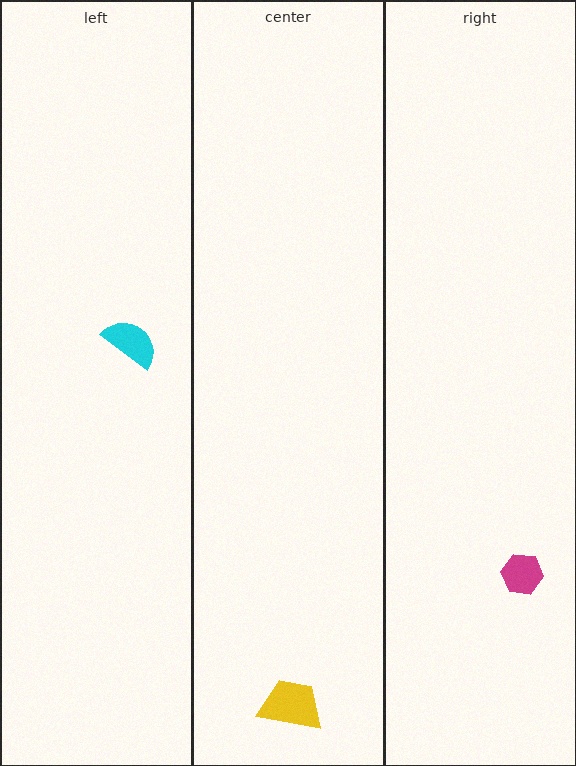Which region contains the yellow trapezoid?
The center region.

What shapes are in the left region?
The cyan semicircle.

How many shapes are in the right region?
1.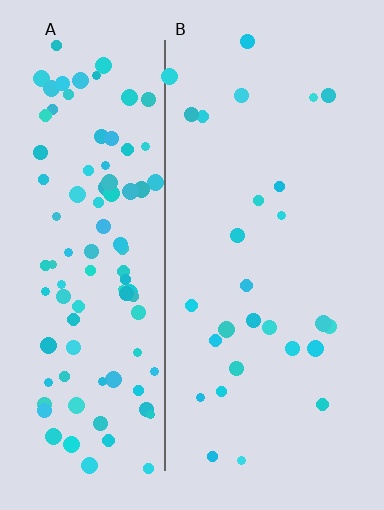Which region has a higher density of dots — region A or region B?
A (the left).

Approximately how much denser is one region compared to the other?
Approximately 3.8× — region A over region B.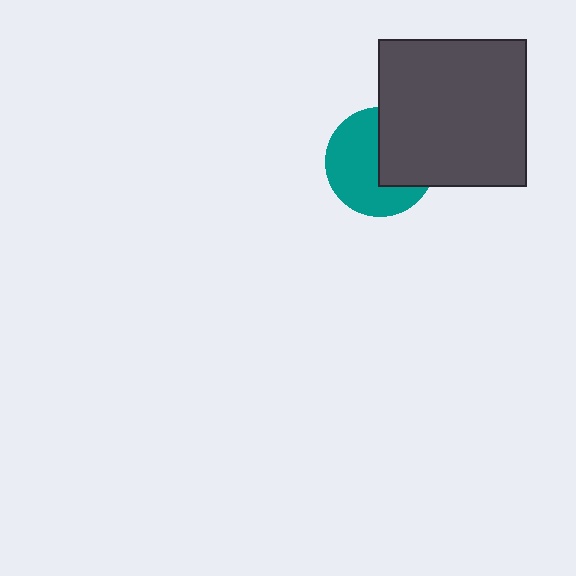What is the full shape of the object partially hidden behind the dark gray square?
The partially hidden object is a teal circle.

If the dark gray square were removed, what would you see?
You would see the complete teal circle.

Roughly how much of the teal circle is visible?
About half of it is visible (roughly 59%).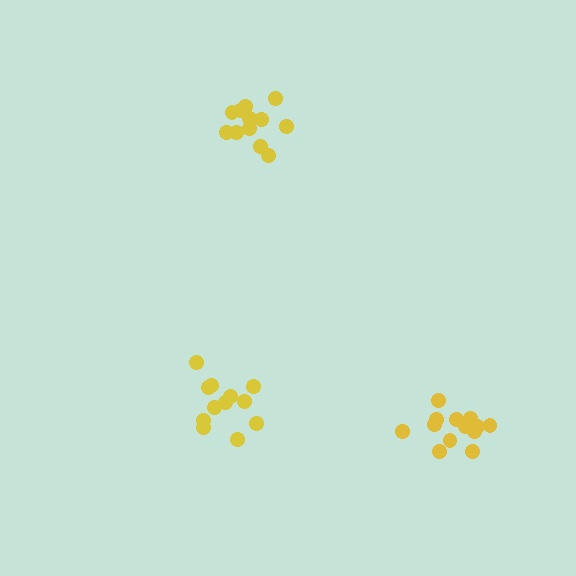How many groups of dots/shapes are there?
There are 3 groups.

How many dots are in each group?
Group 1: 13 dots, Group 2: 12 dots, Group 3: 12 dots (37 total).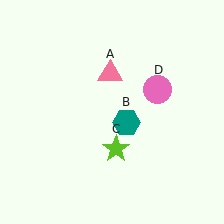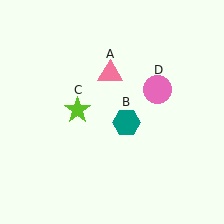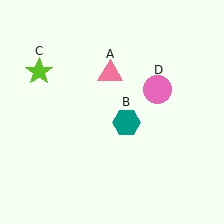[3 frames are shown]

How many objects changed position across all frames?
1 object changed position: lime star (object C).